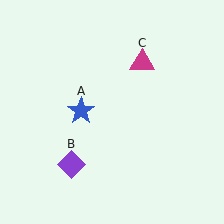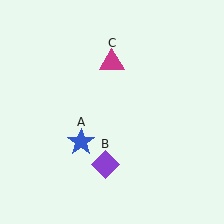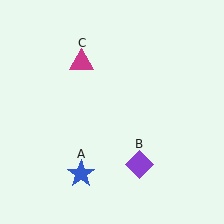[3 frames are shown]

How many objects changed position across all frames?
3 objects changed position: blue star (object A), purple diamond (object B), magenta triangle (object C).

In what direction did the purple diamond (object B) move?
The purple diamond (object B) moved right.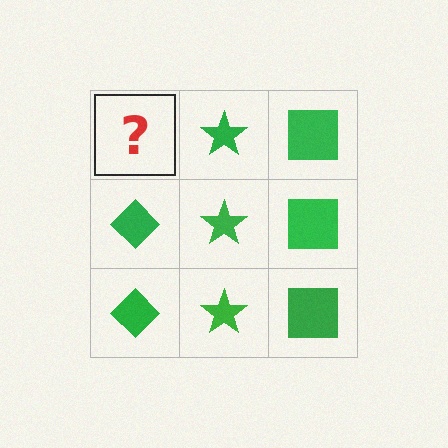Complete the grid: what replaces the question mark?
The question mark should be replaced with a green diamond.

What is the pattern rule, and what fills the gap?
The rule is that each column has a consistent shape. The gap should be filled with a green diamond.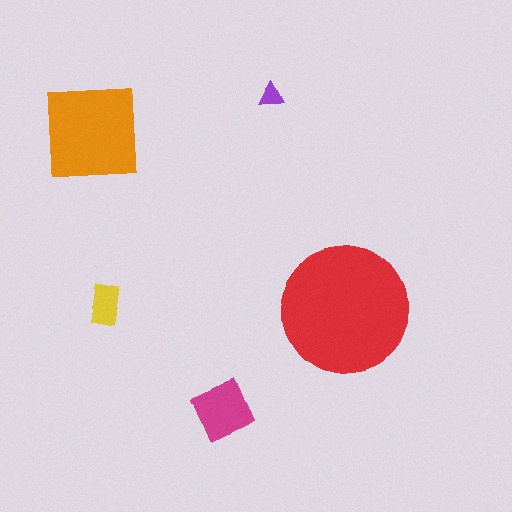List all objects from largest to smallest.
The red circle, the orange square, the magenta diamond, the yellow rectangle, the purple triangle.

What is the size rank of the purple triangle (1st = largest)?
5th.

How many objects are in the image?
There are 5 objects in the image.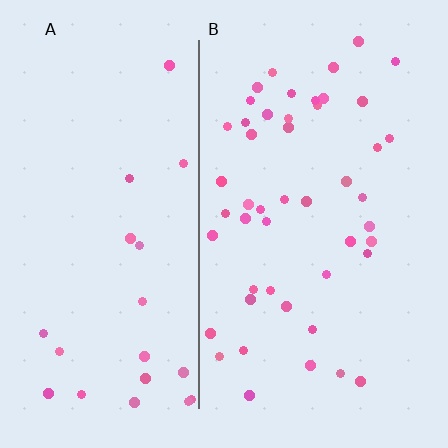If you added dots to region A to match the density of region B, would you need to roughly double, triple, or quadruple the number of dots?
Approximately double.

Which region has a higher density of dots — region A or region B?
B (the right).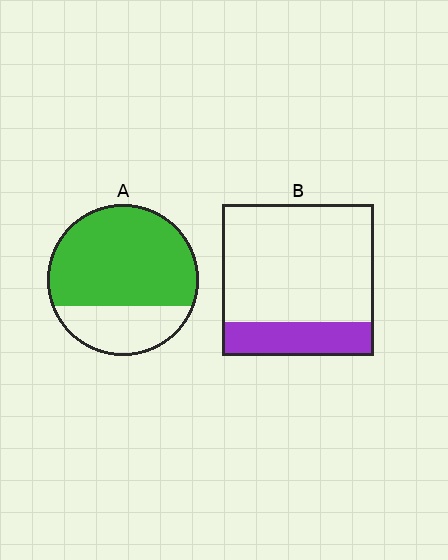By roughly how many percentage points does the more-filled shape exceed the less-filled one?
By roughly 50 percentage points (A over B).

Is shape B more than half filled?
No.